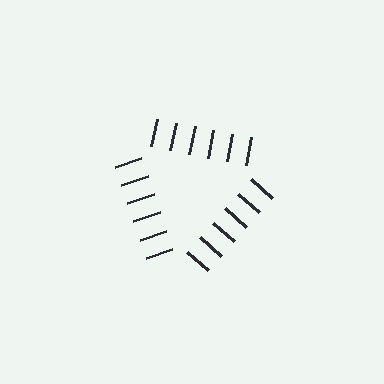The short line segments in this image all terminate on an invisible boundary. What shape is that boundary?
An illusory triangle — the line segments terminate on its edges but no continuous stroke is drawn.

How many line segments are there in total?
18 — 6 along each of the 3 edges.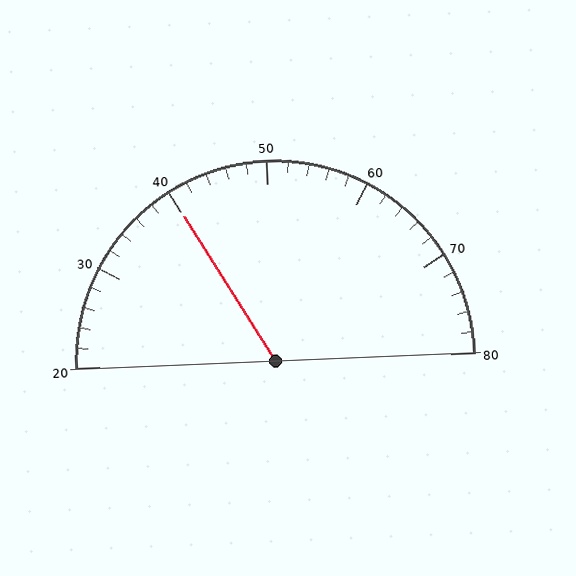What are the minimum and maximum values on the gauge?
The gauge ranges from 20 to 80.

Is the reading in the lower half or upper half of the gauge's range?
The reading is in the lower half of the range (20 to 80).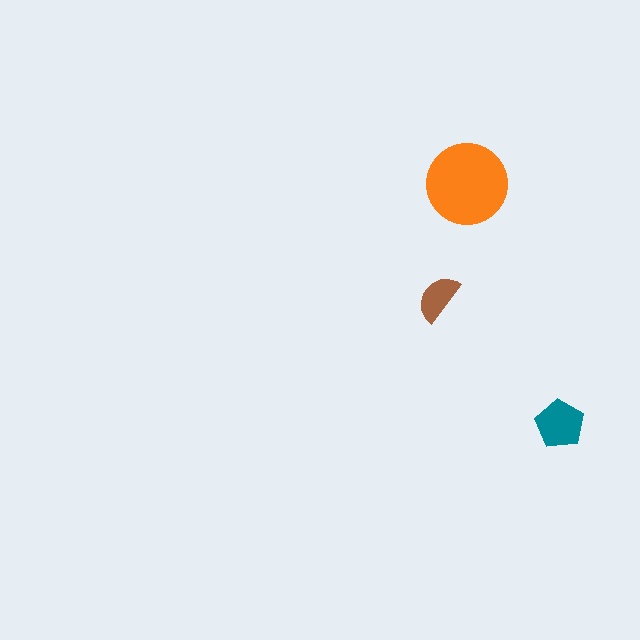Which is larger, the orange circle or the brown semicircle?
The orange circle.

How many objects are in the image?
There are 3 objects in the image.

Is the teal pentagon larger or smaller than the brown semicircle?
Larger.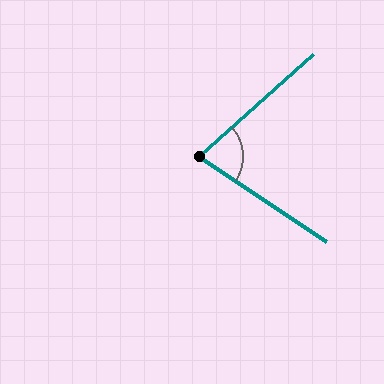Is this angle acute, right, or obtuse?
It is acute.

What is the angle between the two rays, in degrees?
Approximately 76 degrees.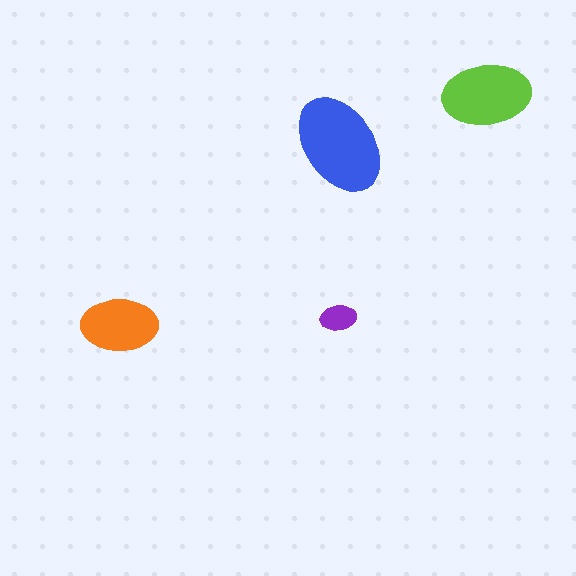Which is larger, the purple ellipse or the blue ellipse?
The blue one.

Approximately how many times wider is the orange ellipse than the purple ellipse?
About 2 times wider.